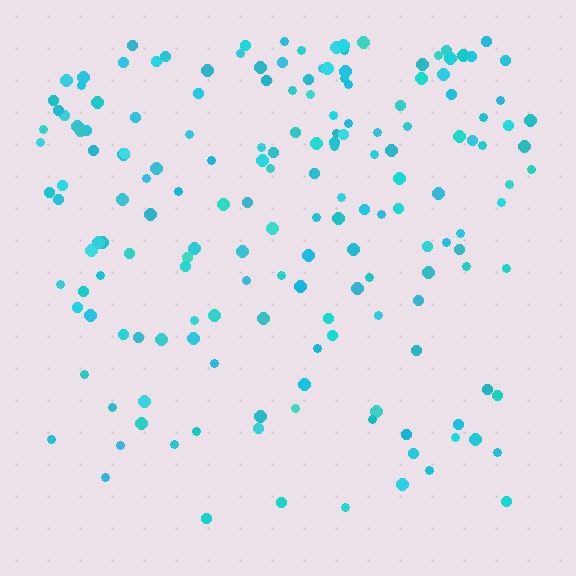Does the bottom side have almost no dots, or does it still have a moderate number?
Still a moderate number, just noticeably fewer than the top.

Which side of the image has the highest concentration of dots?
The top.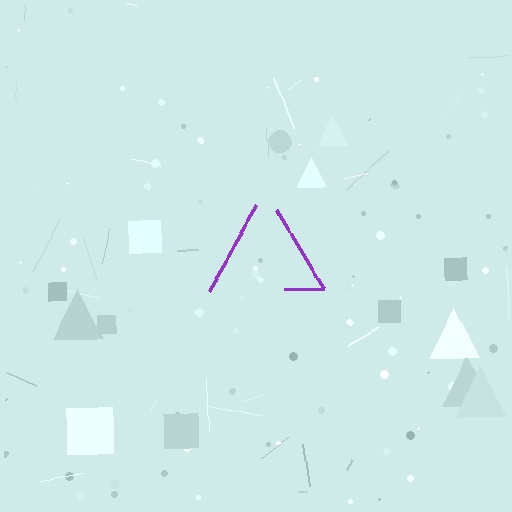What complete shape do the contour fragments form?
The contour fragments form a triangle.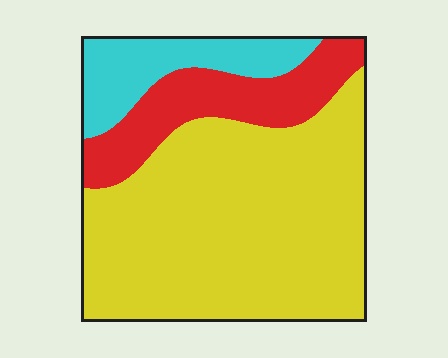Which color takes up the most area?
Yellow, at roughly 65%.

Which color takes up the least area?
Cyan, at roughly 15%.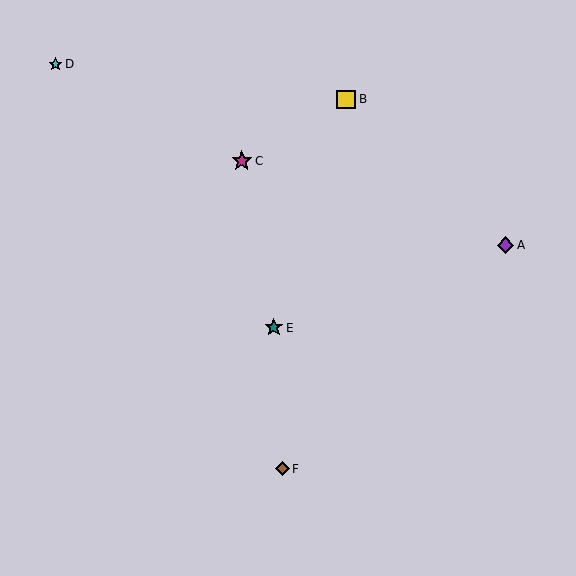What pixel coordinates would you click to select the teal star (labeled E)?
Click at (274, 328) to select the teal star E.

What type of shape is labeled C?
Shape C is a magenta star.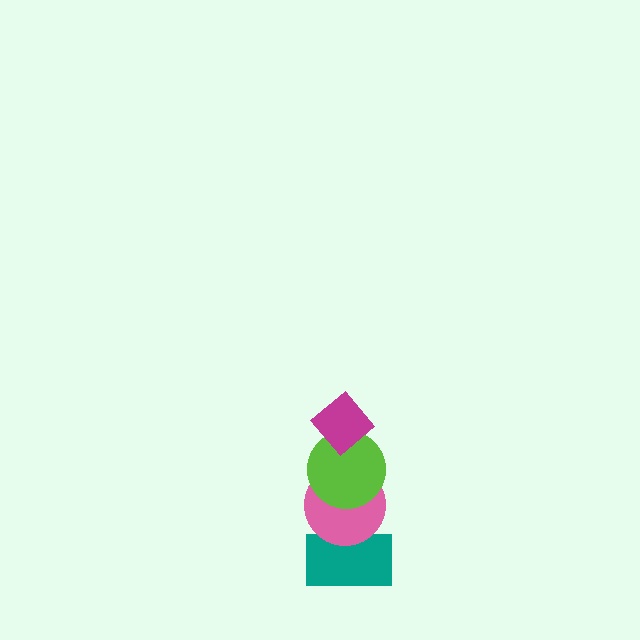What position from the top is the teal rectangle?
The teal rectangle is 4th from the top.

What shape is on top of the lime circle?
The magenta diamond is on top of the lime circle.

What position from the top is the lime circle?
The lime circle is 2nd from the top.